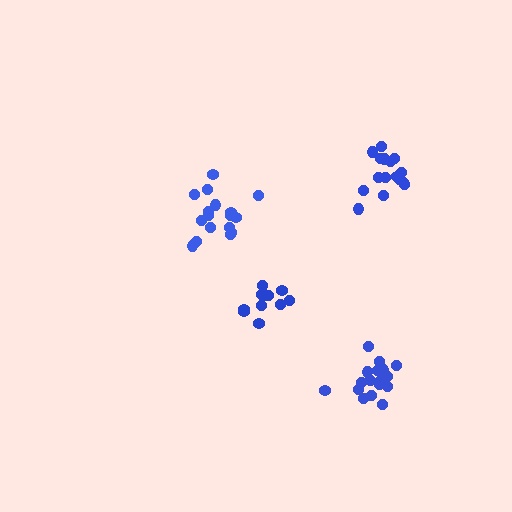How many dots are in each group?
Group 1: 17 dots, Group 2: 17 dots, Group 3: 11 dots, Group 4: 17 dots (62 total).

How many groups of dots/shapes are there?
There are 4 groups.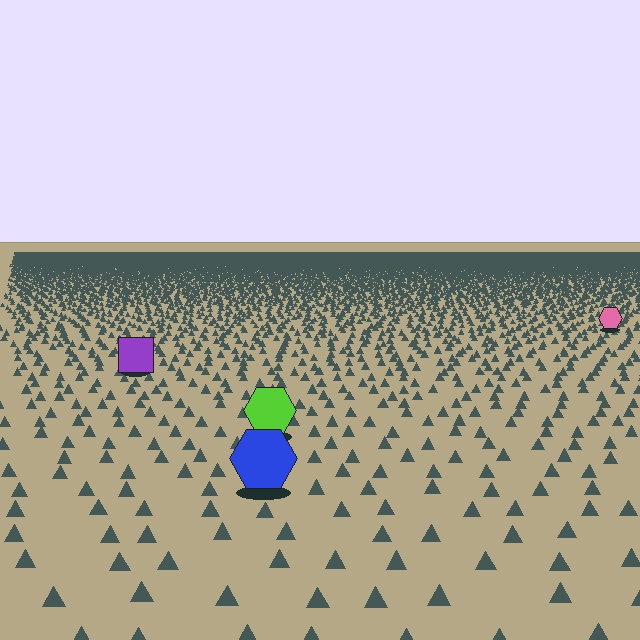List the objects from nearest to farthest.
From nearest to farthest: the blue hexagon, the lime hexagon, the purple square, the pink hexagon.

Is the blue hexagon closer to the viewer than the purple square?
Yes. The blue hexagon is closer — you can tell from the texture gradient: the ground texture is coarser near it.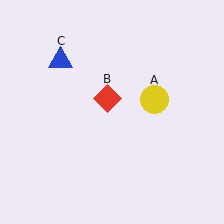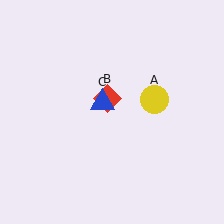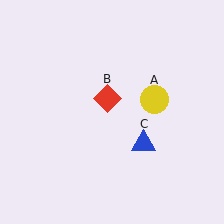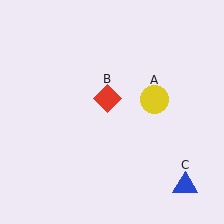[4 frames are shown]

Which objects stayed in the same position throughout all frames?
Yellow circle (object A) and red diamond (object B) remained stationary.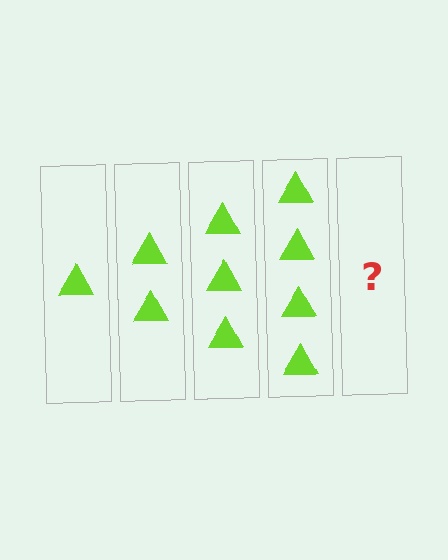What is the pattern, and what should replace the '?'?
The pattern is that each step adds one more triangle. The '?' should be 5 triangles.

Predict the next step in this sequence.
The next step is 5 triangles.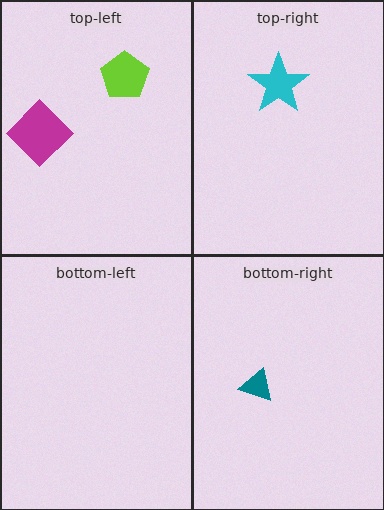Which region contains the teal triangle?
The bottom-right region.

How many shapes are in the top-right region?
1.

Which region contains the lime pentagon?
The top-left region.